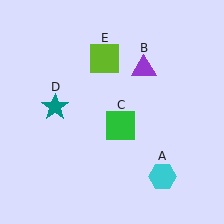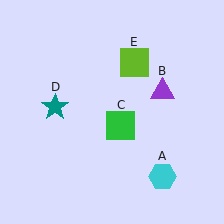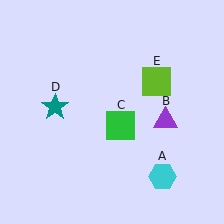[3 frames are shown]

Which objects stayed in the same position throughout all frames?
Cyan hexagon (object A) and green square (object C) and teal star (object D) remained stationary.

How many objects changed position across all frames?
2 objects changed position: purple triangle (object B), lime square (object E).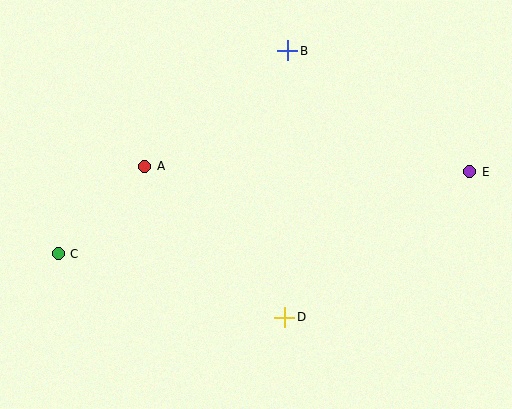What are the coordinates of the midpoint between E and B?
The midpoint between E and B is at (379, 111).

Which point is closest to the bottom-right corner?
Point E is closest to the bottom-right corner.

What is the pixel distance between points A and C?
The distance between A and C is 123 pixels.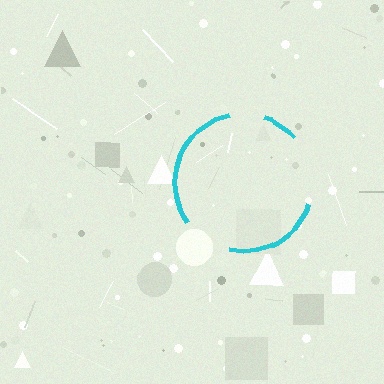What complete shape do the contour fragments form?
The contour fragments form a circle.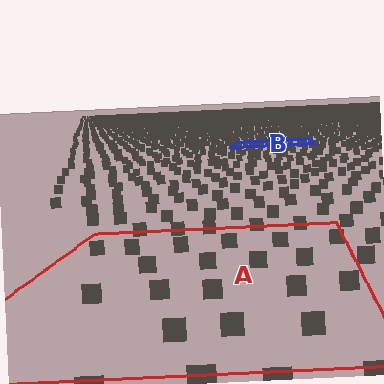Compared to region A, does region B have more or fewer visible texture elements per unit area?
Region B has more texture elements per unit area — they are packed more densely because it is farther away.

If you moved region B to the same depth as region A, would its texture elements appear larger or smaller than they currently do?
They would appear larger. At a closer depth, the same texture elements are projected at a bigger on-screen size.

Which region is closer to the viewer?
Region A is closer. The texture elements there are larger and more spread out.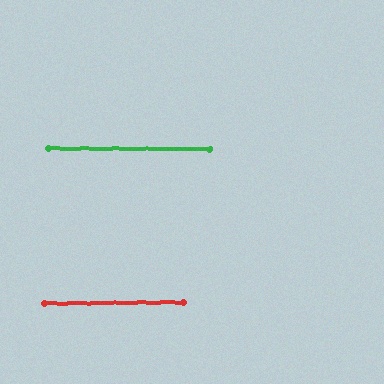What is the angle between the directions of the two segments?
Approximately 1 degree.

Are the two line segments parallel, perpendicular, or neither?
Parallel — their directions differ by only 0.6°.